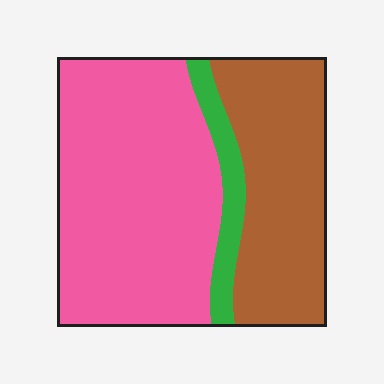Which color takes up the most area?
Pink, at roughly 55%.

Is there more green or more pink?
Pink.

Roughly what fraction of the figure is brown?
Brown covers 34% of the figure.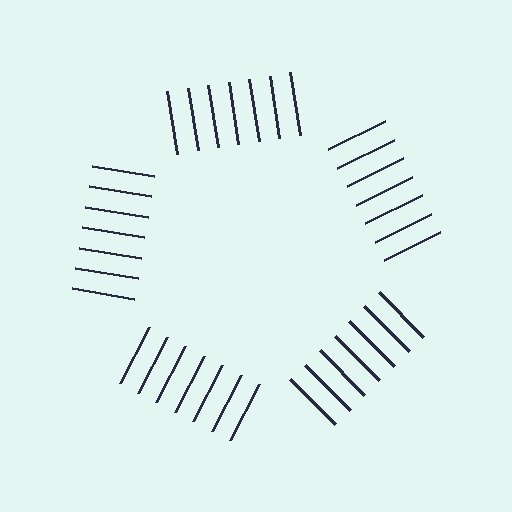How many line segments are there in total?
35 — 7 along each of the 5 edges.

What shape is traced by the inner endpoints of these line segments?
An illusory pentagon — the line segments terminate on its edges but no continuous stroke is drawn.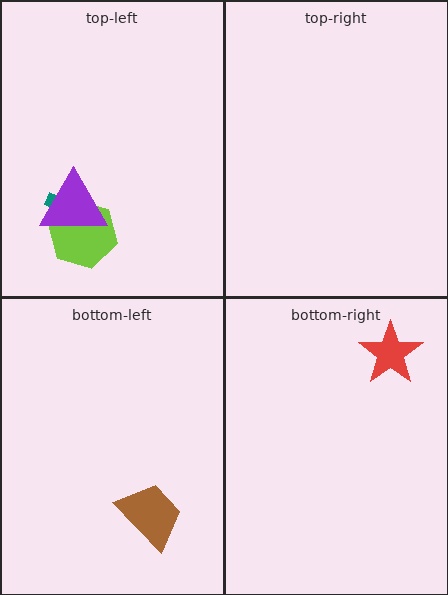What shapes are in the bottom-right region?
The red star.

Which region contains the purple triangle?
The top-left region.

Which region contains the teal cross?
The top-left region.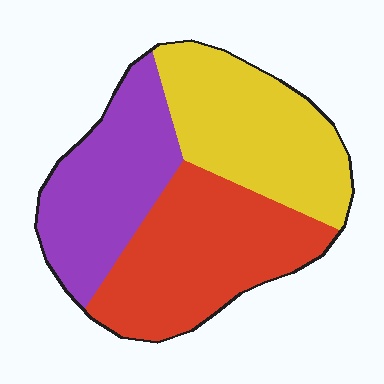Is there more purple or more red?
Red.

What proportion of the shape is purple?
Purple covers about 30% of the shape.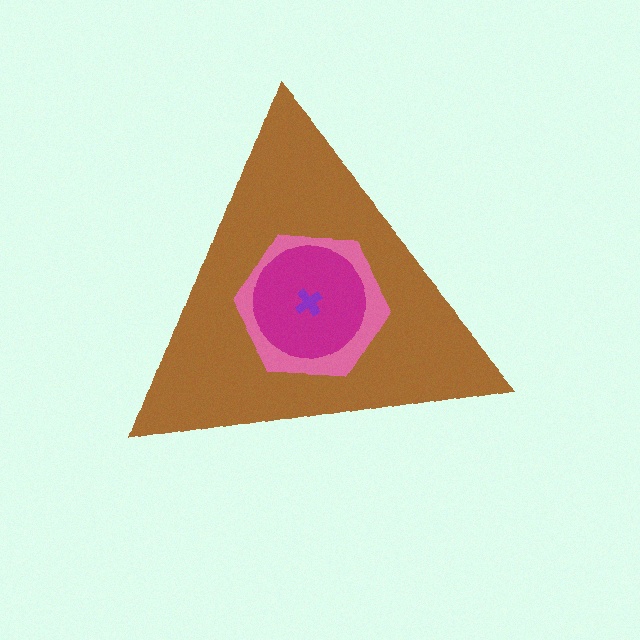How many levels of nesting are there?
4.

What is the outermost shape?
The brown triangle.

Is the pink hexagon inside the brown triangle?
Yes.